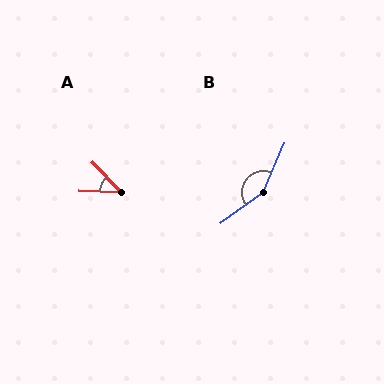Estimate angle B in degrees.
Approximately 149 degrees.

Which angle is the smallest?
A, at approximately 44 degrees.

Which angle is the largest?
B, at approximately 149 degrees.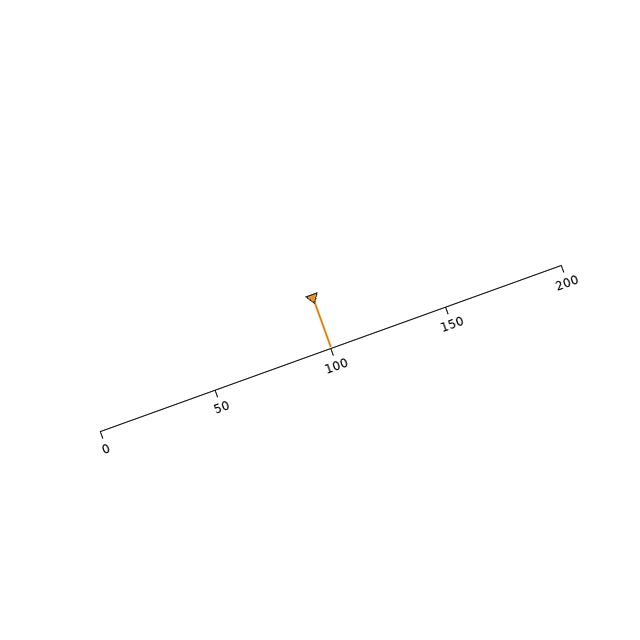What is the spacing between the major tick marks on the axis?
The major ticks are spaced 50 apart.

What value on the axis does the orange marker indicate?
The marker indicates approximately 100.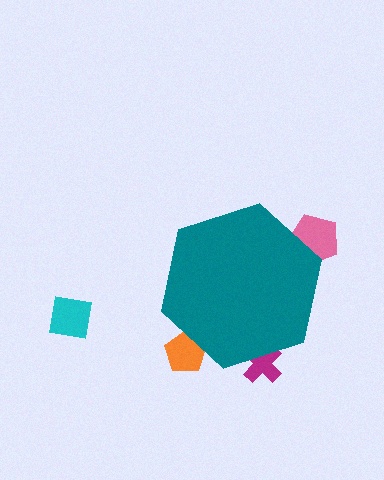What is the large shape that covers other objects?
A teal hexagon.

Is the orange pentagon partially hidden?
Yes, the orange pentagon is partially hidden behind the teal hexagon.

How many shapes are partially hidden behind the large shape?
3 shapes are partially hidden.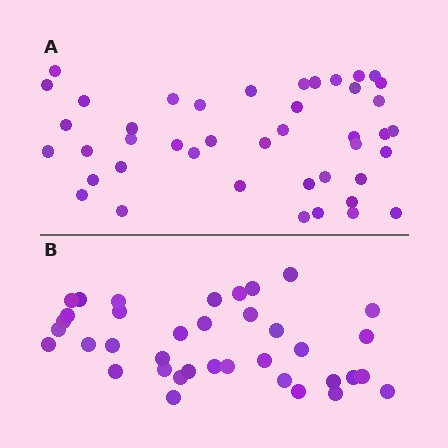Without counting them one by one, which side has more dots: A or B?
Region A (the top region) has more dots.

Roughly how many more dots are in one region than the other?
Region A has about 6 more dots than region B.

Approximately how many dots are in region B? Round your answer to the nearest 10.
About 40 dots. (The exact count is 37, which rounds to 40.)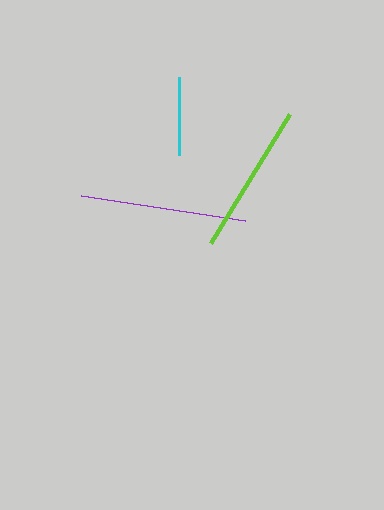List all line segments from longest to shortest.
From longest to shortest: purple, lime, cyan.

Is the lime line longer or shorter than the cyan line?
The lime line is longer than the cyan line.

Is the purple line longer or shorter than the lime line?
The purple line is longer than the lime line.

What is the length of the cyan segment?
The cyan segment is approximately 78 pixels long.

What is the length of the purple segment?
The purple segment is approximately 166 pixels long.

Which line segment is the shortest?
The cyan line is the shortest at approximately 78 pixels.